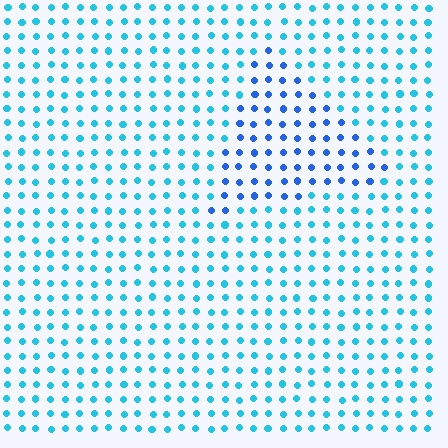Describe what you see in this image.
The image is filled with small cyan elements in a uniform arrangement. A triangle-shaped region is visible where the elements are tinted to a slightly different hue, forming a subtle color boundary.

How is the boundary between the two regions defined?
The boundary is defined purely by a slight shift in hue (about 31 degrees). Spacing, size, and orientation are identical on both sides.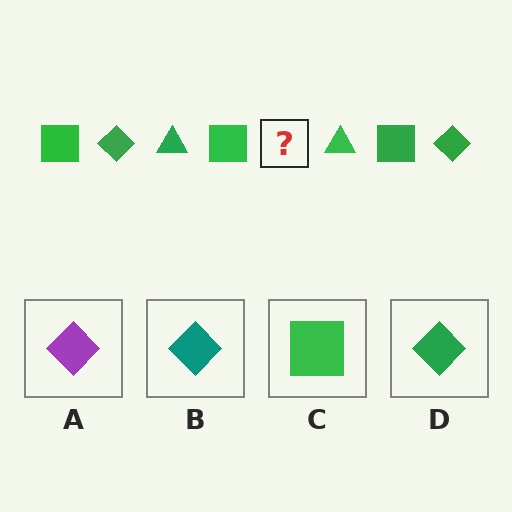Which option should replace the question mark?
Option D.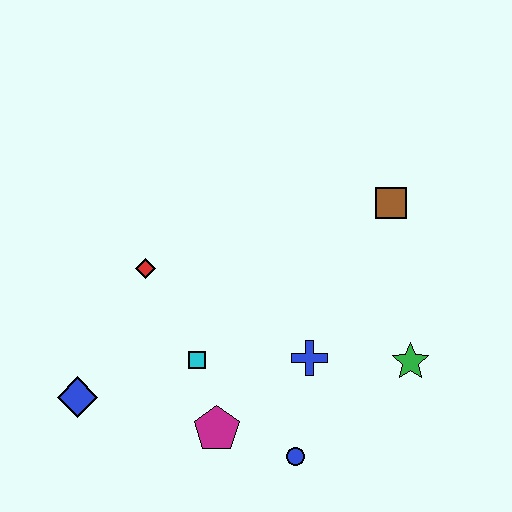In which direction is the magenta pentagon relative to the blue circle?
The magenta pentagon is to the left of the blue circle.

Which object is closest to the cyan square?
The magenta pentagon is closest to the cyan square.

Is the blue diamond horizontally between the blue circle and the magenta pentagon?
No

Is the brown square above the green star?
Yes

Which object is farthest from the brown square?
The blue diamond is farthest from the brown square.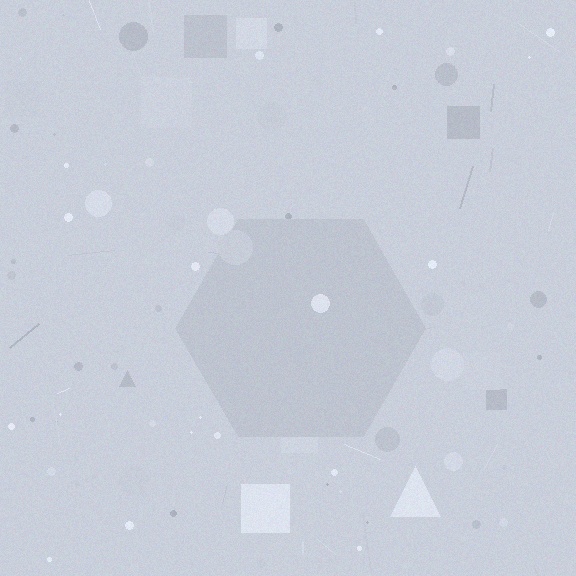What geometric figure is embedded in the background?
A hexagon is embedded in the background.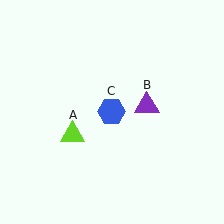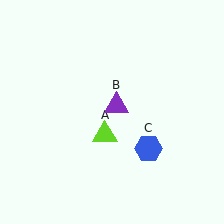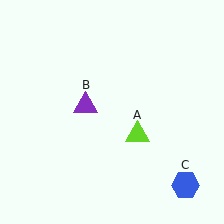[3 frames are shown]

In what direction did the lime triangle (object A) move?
The lime triangle (object A) moved right.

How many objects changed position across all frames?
3 objects changed position: lime triangle (object A), purple triangle (object B), blue hexagon (object C).